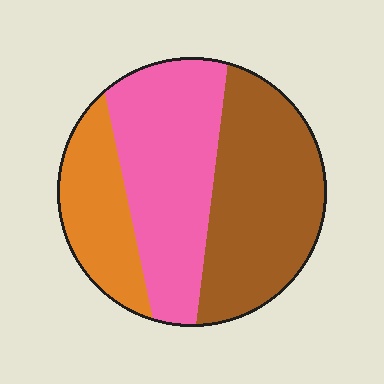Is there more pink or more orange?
Pink.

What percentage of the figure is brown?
Brown takes up about two fifths (2/5) of the figure.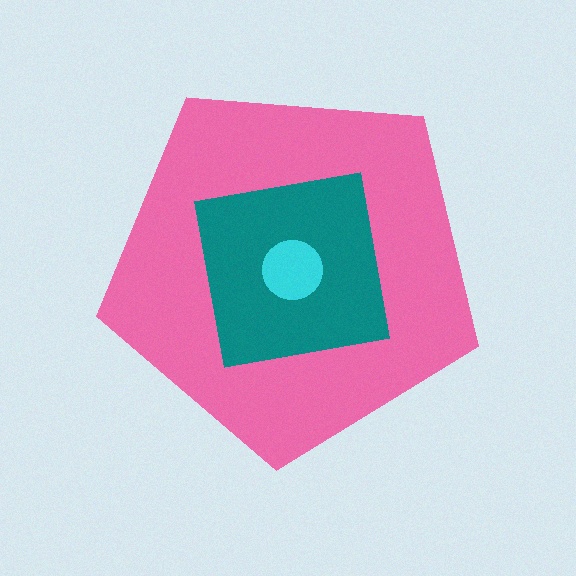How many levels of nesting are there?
3.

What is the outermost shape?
The pink pentagon.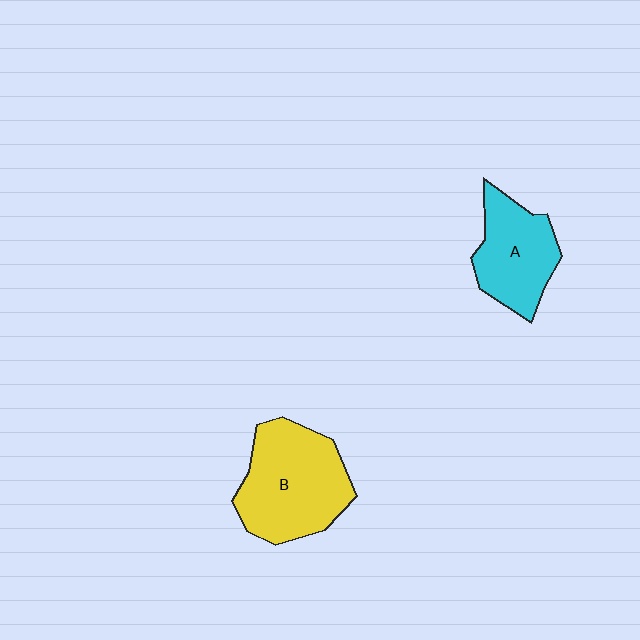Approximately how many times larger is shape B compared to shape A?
Approximately 1.4 times.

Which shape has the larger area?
Shape B (yellow).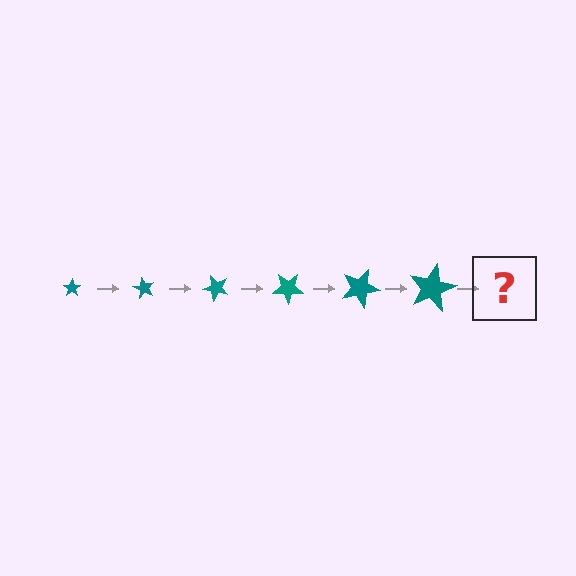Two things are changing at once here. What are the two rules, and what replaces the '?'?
The two rules are that the star grows larger each step and it rotates 60 degrees each step. The '?' should be a star, larger than the previous one and rotated 360 degrees from the start.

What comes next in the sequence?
The next element should be a star, larger than the previous one and rotated 360 degrees from the start.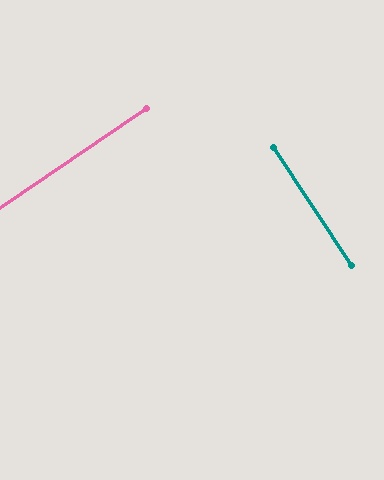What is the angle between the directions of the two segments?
Approximately 89 degrees.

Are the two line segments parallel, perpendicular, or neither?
Perpendicular — they meet at approximately 89°.